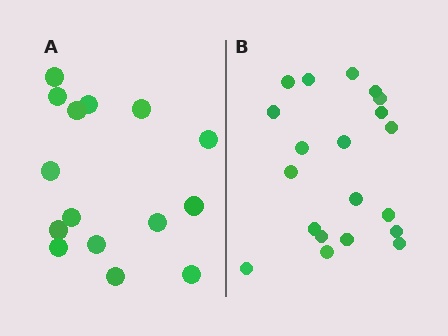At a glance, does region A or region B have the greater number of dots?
Region B (the right region) has more dots.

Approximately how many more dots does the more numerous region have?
Region B has about 5 more dots than region A.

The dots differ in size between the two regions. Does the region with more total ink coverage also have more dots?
No. Region A has more total ink coverage because its dots are larger, but region B actually contains more individual dots. Total area can be misleading — the number of items is what matters here.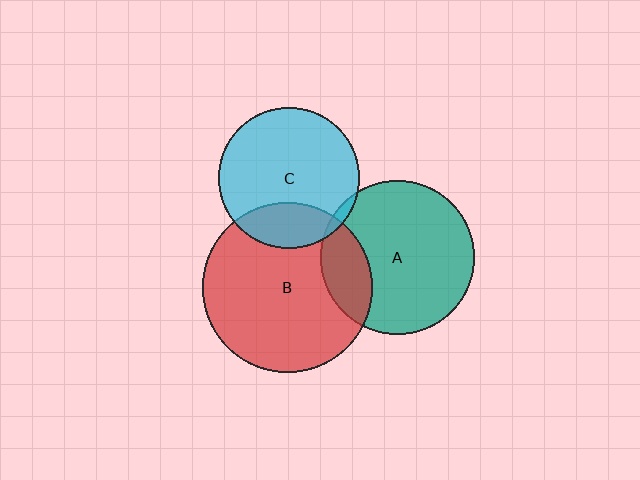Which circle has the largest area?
Circle B (red).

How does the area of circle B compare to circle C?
Approximately 1.5 times.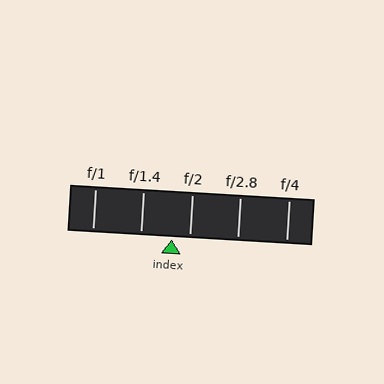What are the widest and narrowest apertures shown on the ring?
The widest aperture shown is f/1 and the narrowest is f/4.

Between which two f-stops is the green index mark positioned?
The index mark is between f/1.4 and f/2.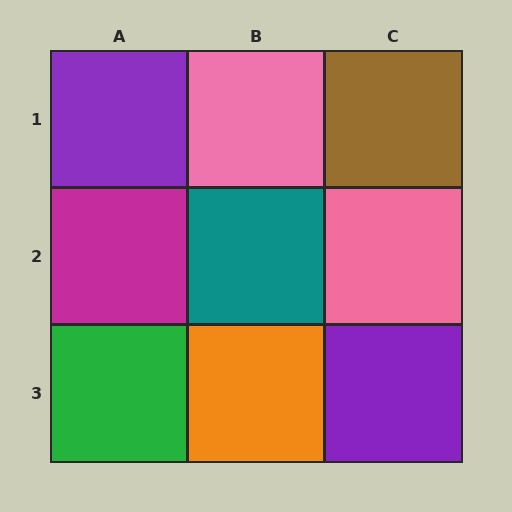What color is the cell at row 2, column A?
Magenta.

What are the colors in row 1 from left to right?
Purple, pink, brown.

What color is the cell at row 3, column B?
Orange.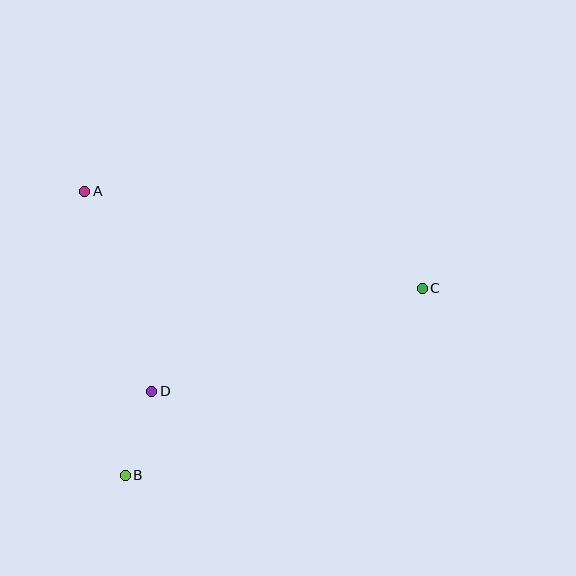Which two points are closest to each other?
Points B and D are closest to each other.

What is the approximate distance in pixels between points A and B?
The distance between A and B is approximately 287 pixels.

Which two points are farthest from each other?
Points B and C are farthest from each other.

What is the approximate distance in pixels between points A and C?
The distance between A and C is approximately 351 pixels.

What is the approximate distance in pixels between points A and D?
The distance between A and D is approximately 211 pixels.